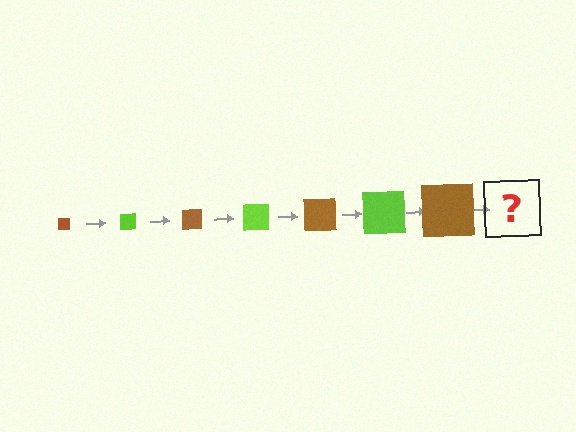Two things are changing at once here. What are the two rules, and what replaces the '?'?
The two rules are that the square grows larger each step and the color cycles through brown and lime. The '?' should be a lime square, larger than the previous one.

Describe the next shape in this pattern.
It should be a lime square, larger than the previous one.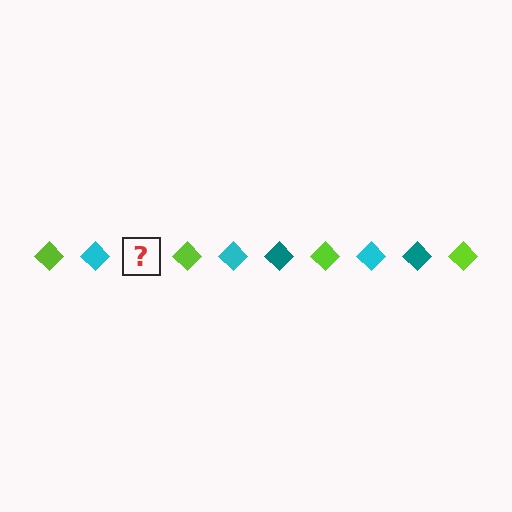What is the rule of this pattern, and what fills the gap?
The rule is that the pattern cycles through lime, cyan, teal diamonds. The gap should be filled with a teal diamond.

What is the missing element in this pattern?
The missing element is a teal diamond.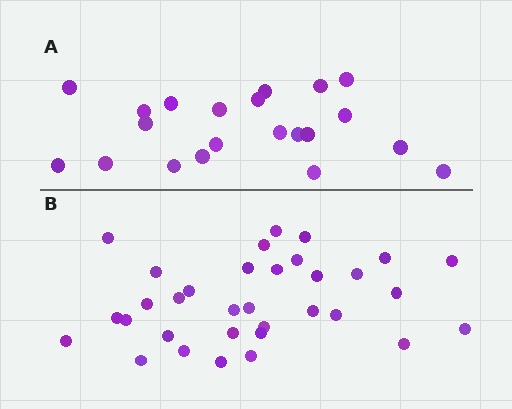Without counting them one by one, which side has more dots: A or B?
Region B (the bottom region) has more dots.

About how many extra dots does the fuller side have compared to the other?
Region B has roughly 12 or so more dots than region A.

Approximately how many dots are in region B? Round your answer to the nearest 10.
About 30 dots. (The exact count is 33, which rounds to 30.)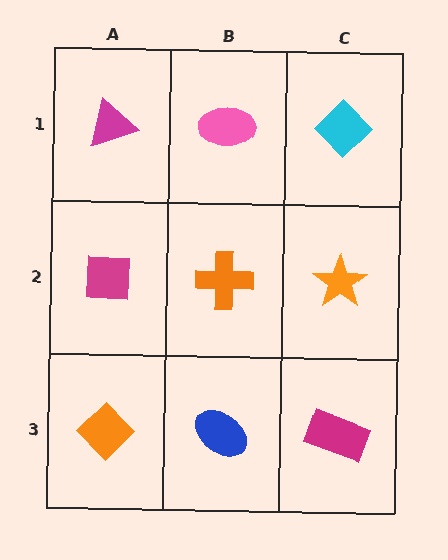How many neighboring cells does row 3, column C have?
2.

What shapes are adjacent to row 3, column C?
An orange star (row 2, column C), a blue ellipse (row 3, column B).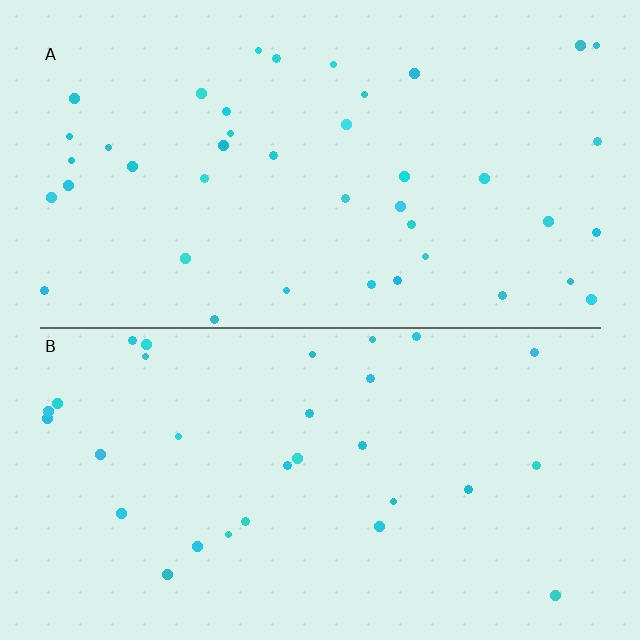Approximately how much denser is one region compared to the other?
Approximately 1.4× — region A over region B.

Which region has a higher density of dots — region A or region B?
A (the top).